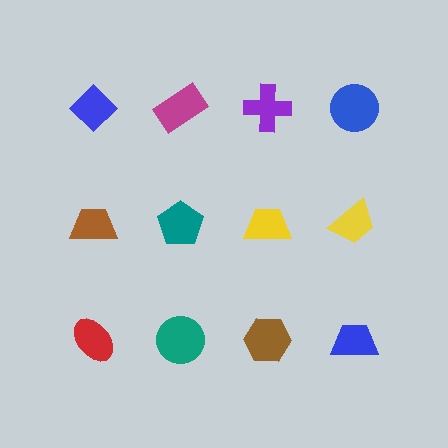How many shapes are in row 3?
4 shapes.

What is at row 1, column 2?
A magenta rectangle.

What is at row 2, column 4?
A yellow trapezoid.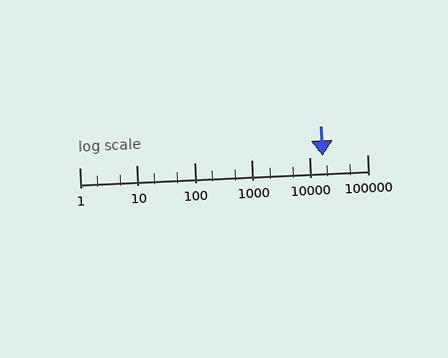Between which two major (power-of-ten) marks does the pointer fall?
The pointer is between 10000 and 100000.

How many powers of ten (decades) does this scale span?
The scale spans 5 decades, from 1 to 100000.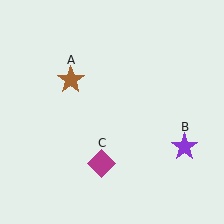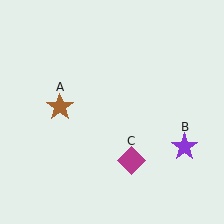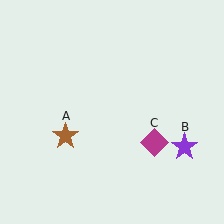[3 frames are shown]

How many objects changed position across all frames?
2 objects changed position: brown star (object A), magenta diamond (object C).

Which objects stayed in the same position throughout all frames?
Purple star (object B) remained stationary.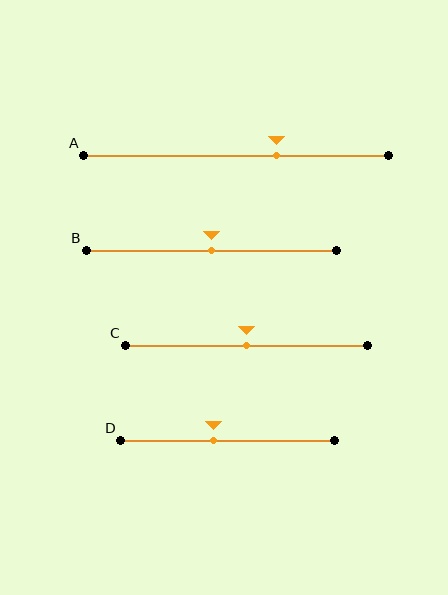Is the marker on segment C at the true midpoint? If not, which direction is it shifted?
Yes, the marker on segment C is at the true midpoint.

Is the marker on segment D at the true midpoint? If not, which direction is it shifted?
No, the marker on segment D is shifted to the left by about 6% of the segment length.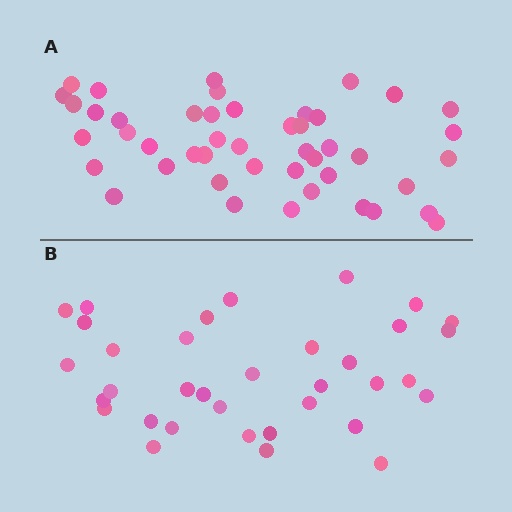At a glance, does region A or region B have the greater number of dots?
Region A (the top region) has more dots.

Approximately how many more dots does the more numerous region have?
Region A has roughly 12 or so more dots than region B.